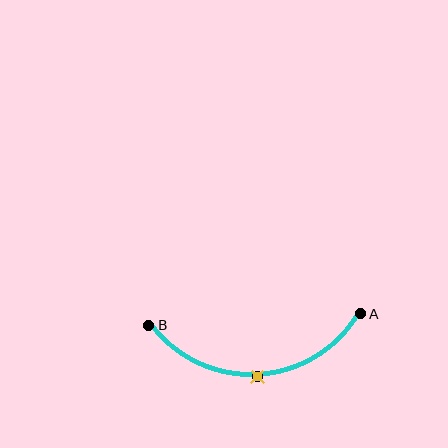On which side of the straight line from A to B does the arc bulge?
The arc bulges below the straight line connecting A and B.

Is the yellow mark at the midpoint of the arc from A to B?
Yes. The yellow mark lies on the arc at equal arc-length from both A and B — it is the arc midpoint.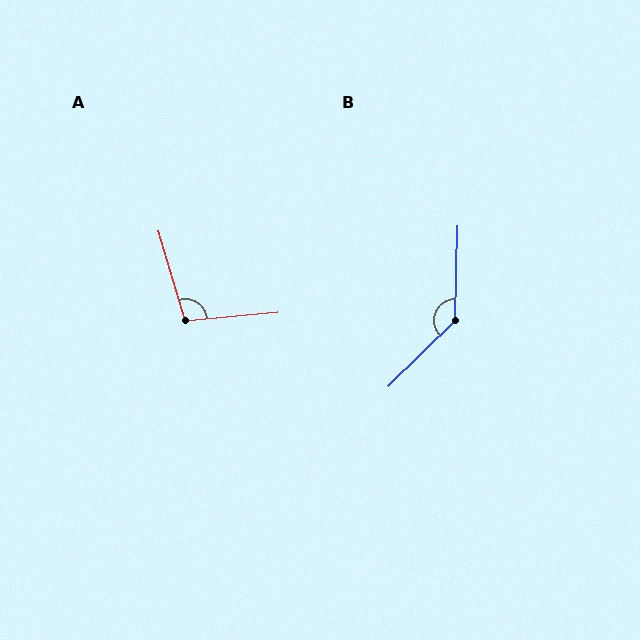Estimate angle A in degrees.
Approximately 101 degrees.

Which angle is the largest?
B, at approximately 136 degrees.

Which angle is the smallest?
A, at approximately 101 degrees.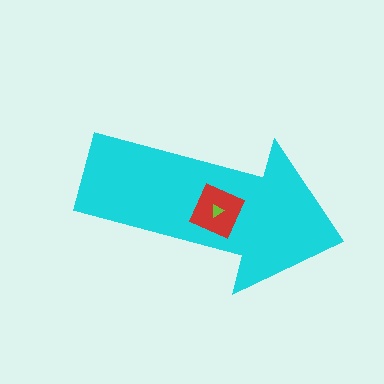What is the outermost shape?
The cyan arrow.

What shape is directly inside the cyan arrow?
The red diamond.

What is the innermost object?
The lime triangle.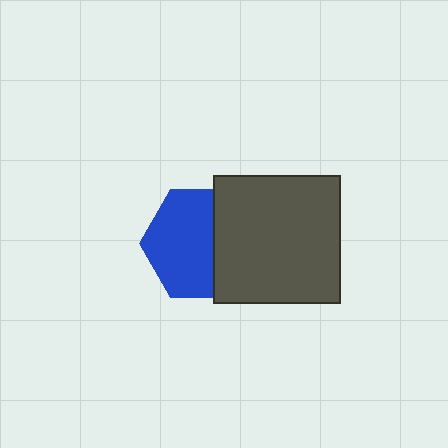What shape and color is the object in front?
The object in front is a dark gray square.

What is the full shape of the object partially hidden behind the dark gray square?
The partially hidden object is a blue hexagon.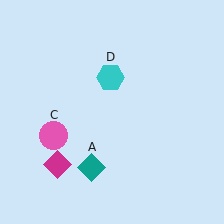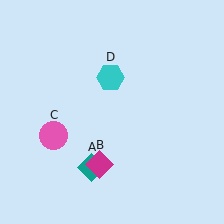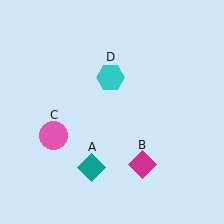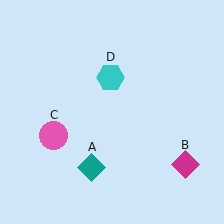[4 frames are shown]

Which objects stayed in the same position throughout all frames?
Teal diamond (object A) and pink circle (object C) and cyan hexagon (object D) remained stationary.